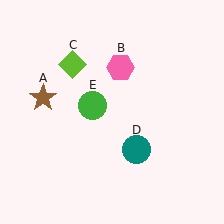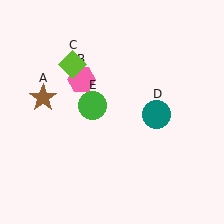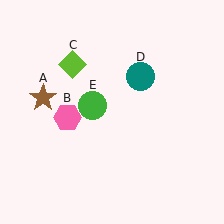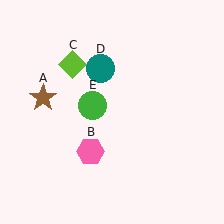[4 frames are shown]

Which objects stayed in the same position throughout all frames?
Brown star (object A) and lime diamond (object C) and green circle (object E) remained stationary.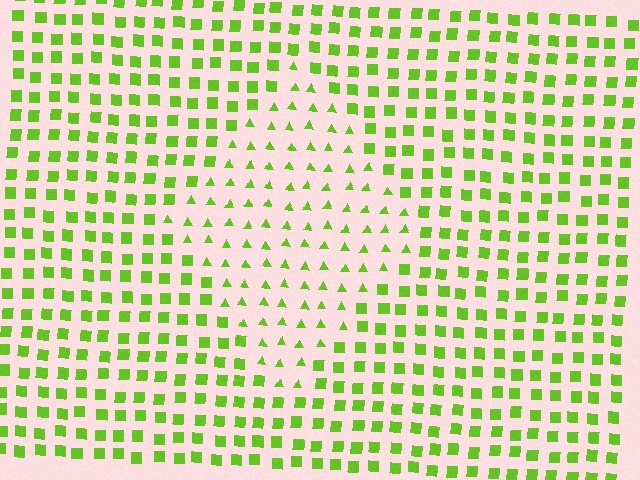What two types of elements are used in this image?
The image uses triangles inside the diamond region and squares outside it.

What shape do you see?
I see a diamond.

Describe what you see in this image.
The image is filled with small lime elements arranged in a uniform grid. A diamond-shaped region contains triangles, while the surrounding area contains squares. The boundary is defined purely by the change in element shape.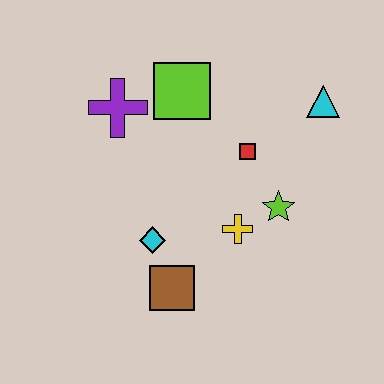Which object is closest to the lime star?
The yellow cross is closest to the lime star.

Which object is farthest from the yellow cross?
The purple cross is farthest from the yellow cross.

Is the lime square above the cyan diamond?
Yes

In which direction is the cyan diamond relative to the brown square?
The cyan diamond is above the brown square.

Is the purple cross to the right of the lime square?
No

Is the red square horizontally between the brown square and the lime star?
Yes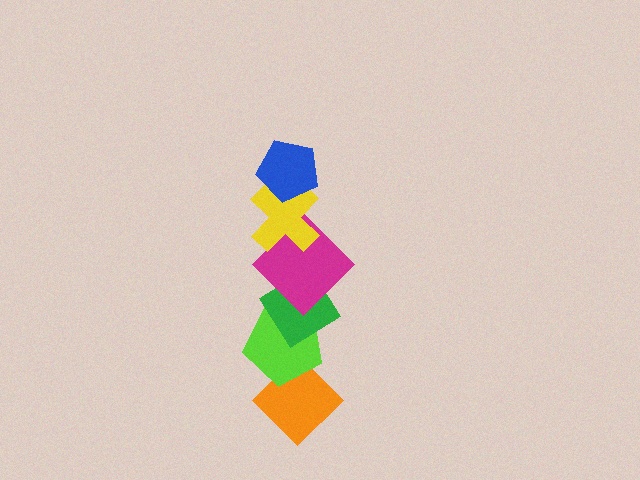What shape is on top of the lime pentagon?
The green diamond is on top of the lime pentagon.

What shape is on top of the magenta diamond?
The yellow cross is on top of the magenta diamond.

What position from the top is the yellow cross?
The yellow cross is 2nd from the top.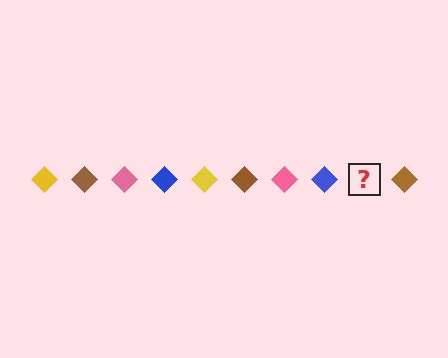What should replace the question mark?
The question mark should be replaced with a yellow diamond.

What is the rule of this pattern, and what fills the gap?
The rule is that the pattern cycles through yellow, brown, pink, blue diamonds. The gap should be filled with a yellow diamond.